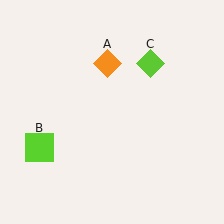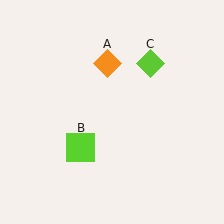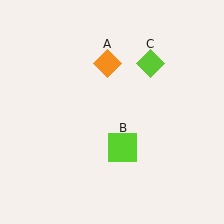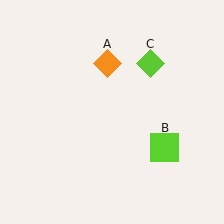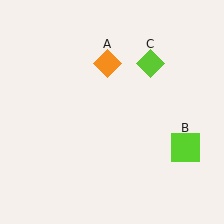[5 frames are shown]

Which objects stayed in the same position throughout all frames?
Orange diamond (object A) and lime diamond (object C) remained stationary.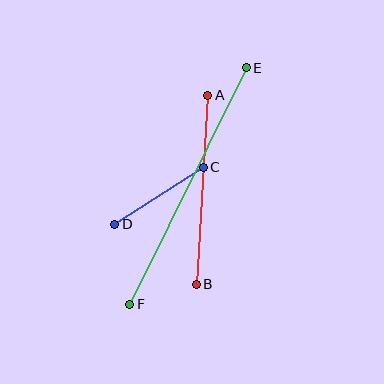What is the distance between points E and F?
The distance is approximately 264 pixels.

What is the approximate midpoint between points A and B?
The midpoint is at approximately (202, 190) pixels.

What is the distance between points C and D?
The distance is approximately 105 pixels.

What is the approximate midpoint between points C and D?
The midpoint is at approximately (159, 196) pixels.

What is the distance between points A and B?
The distance is approximately 189 pixels.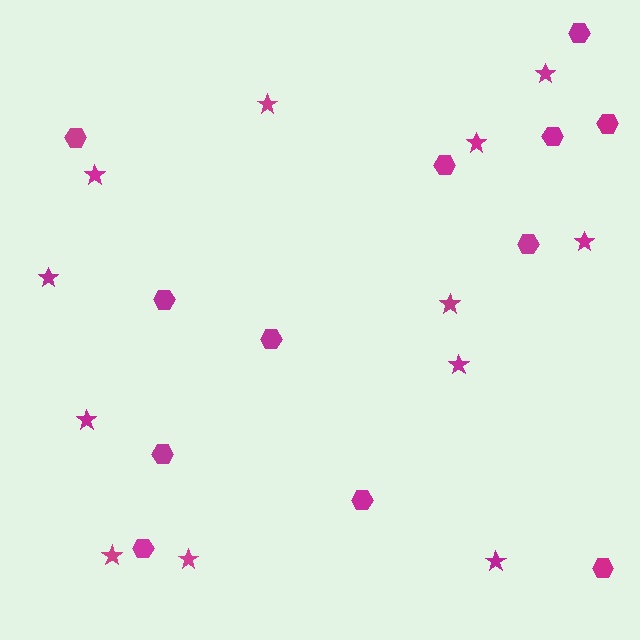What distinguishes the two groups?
There are 2 groups: one group of stars (12) and one group of hexagons (12).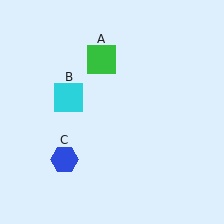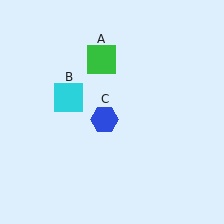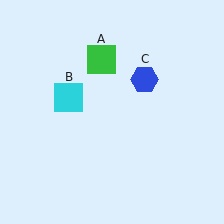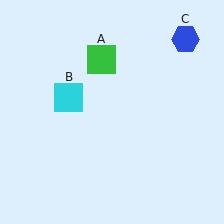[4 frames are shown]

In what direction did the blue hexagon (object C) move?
The blue hexagon (object C) moved up and to the right.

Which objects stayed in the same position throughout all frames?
Green square (object A) and cyan square (object B) remained stationary.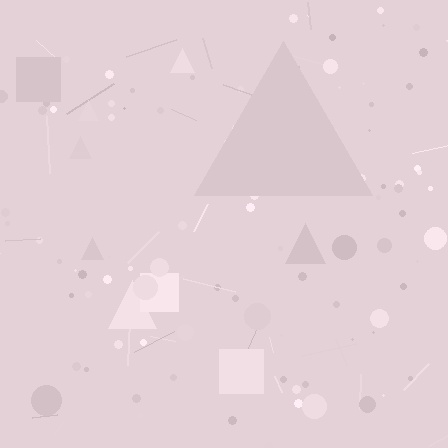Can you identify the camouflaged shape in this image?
The camouflaged shape is a triangle.